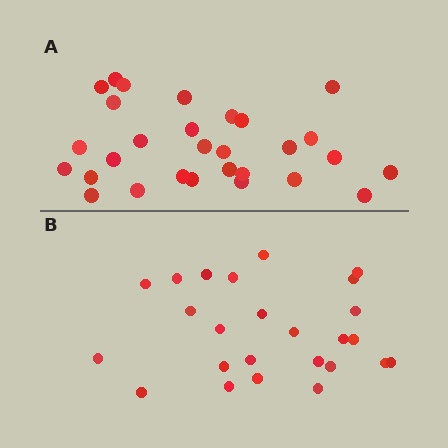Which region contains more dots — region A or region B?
Region A (the top region) has more dots.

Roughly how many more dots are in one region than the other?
Region A has about 4 more dots than region B.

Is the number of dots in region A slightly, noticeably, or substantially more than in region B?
Region A has only slightly more — the two regions are fairly close. The ratio is roughly 1.2 to 1.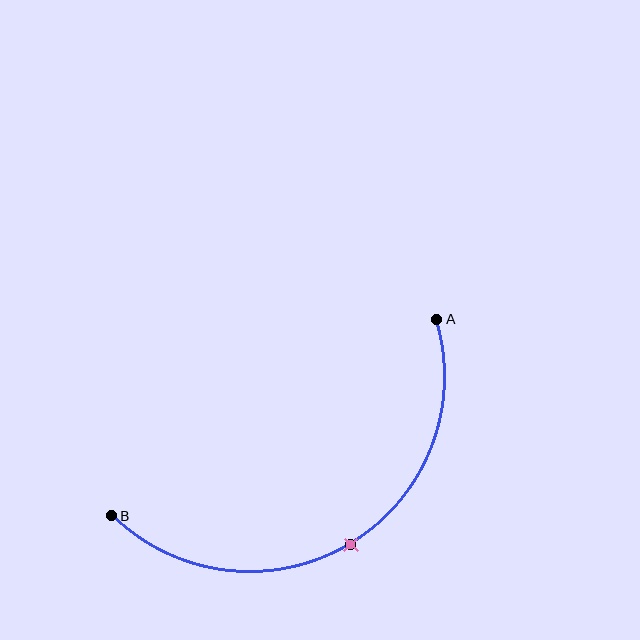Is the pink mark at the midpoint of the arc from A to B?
Yes. The pink mark lies on the arc at equal arc-length from both A and B — it is the arc midpoint.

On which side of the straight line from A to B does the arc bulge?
The arc bulges below the straight line connecting A and B.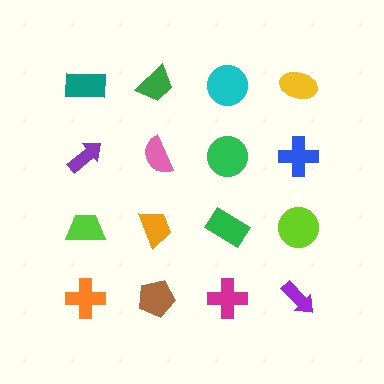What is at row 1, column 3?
A cyan circle.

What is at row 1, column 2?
A green trapezoid.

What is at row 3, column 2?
An orange trapezoid.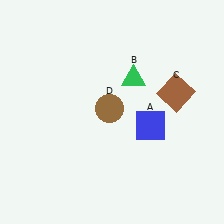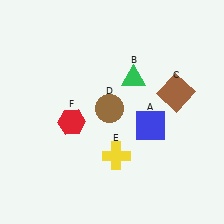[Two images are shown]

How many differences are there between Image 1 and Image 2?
There are 2 differences between the two images.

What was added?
A yellow cross (E), a red hexagon (F) were added in Image 2.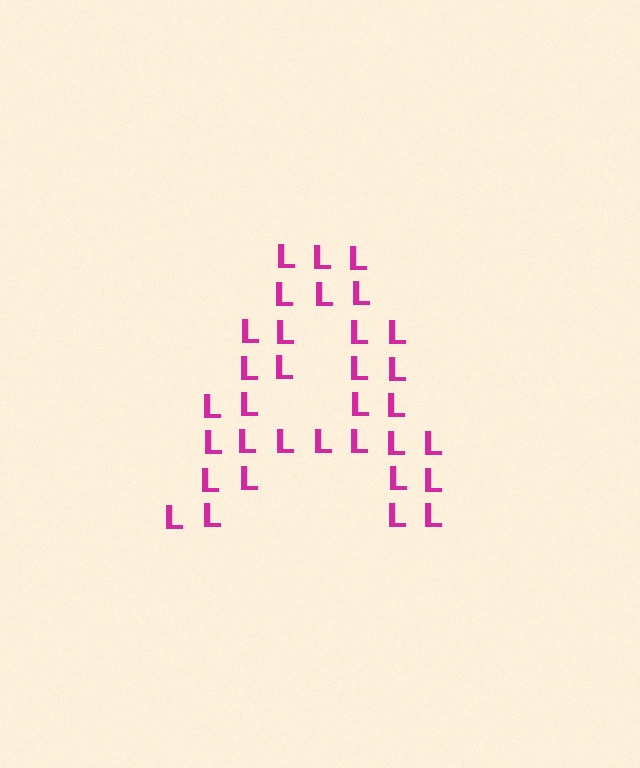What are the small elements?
The small elements are letter L's.